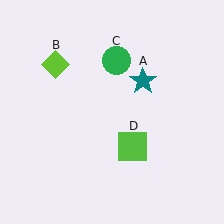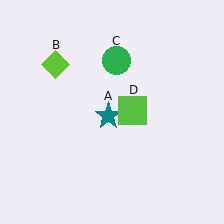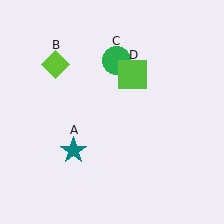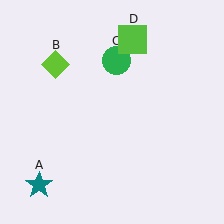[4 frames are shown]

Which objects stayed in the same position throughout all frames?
Lime diamond (object B) and green circle (object C) remained stationary.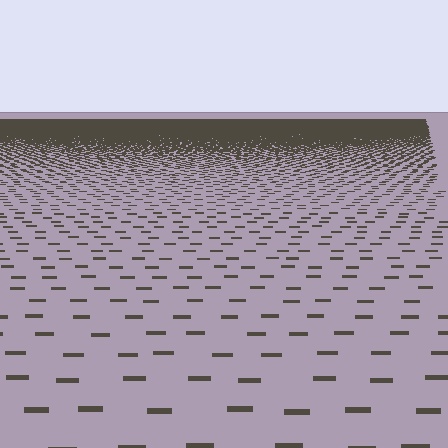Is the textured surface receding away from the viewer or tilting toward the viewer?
The surface is receding away from the viewer. Texture elements get smaller and denser toward the top.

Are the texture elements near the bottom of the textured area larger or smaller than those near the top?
Larger. Near the bottom, elements are closer to the viewer and appear at a bigger on-screen size.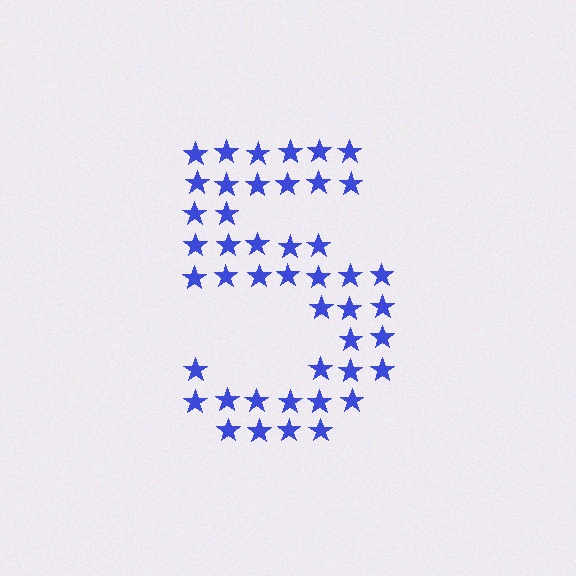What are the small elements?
The small elements are stars.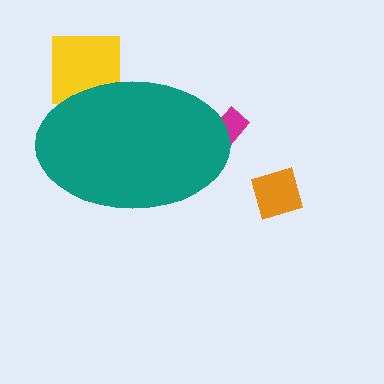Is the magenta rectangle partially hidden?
Yes, the magenta rectangle is partially hidden behind the teal ellipse.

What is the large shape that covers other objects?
A teal ellipse.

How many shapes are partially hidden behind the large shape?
2 shapes are partially hidden.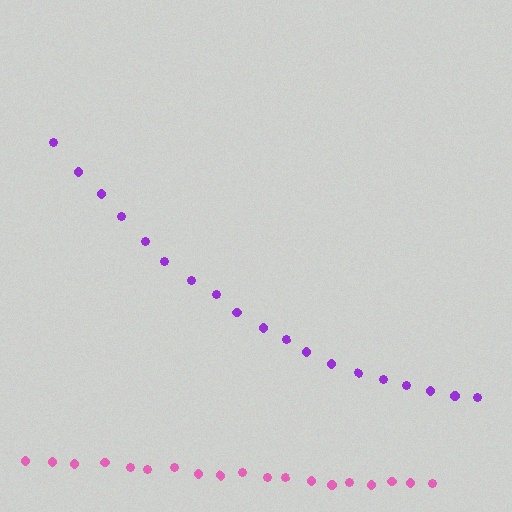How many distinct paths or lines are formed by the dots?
There are 2 distinct paths.